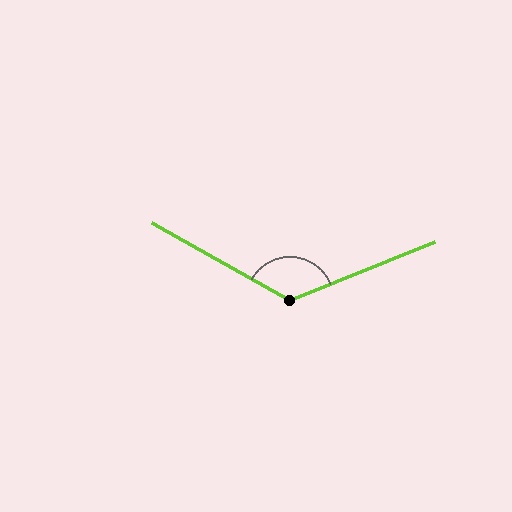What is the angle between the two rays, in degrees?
Approximately 129 degrees.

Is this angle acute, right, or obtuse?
It is obtuse.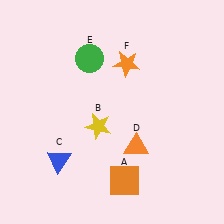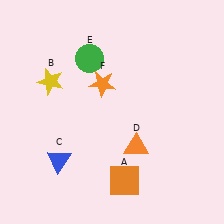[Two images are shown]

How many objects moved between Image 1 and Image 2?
2 objects moved between the two images.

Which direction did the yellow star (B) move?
The yellow star (B) moved left.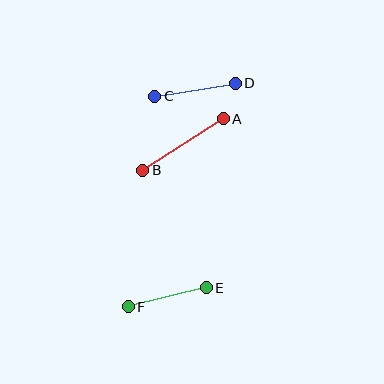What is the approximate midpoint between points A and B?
The midpoint is at approximately (183, 144) pixels.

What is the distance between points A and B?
The distance is approximately 96 pixels.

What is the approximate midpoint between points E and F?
The midpoint is at approximately (167, 297) pixels.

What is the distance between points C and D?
The distance is approximately 82 pixels.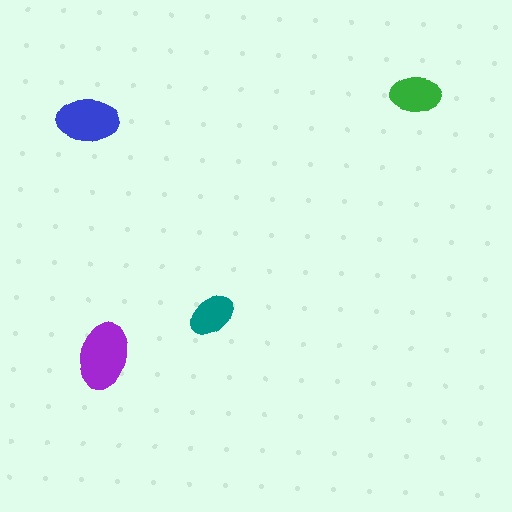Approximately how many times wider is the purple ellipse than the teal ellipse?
About 1.5 times wider.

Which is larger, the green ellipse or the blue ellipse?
The blue one.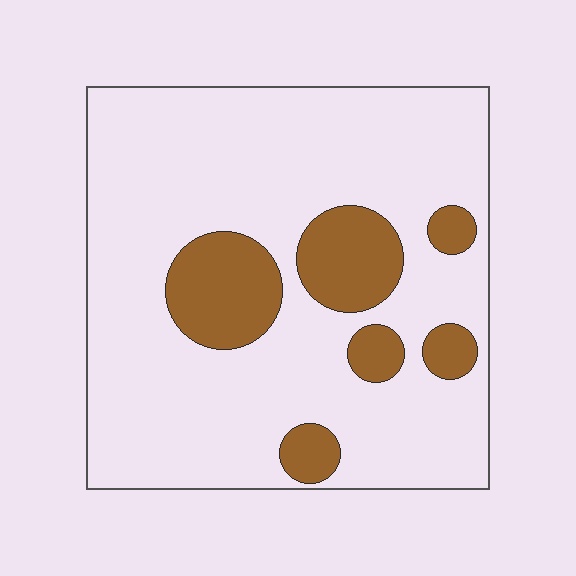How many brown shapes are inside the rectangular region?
6.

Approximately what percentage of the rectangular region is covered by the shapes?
Approximately 20%.